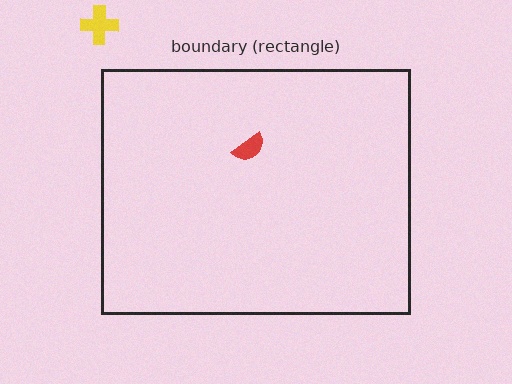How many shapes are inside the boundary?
1 inside, 1 outside.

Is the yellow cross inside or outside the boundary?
Outside.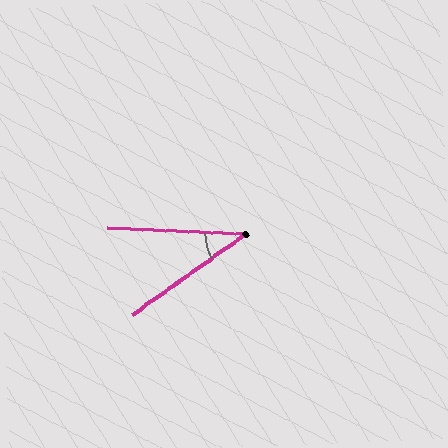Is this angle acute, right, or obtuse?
It is acute.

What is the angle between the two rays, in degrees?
Approximately 38 degrees.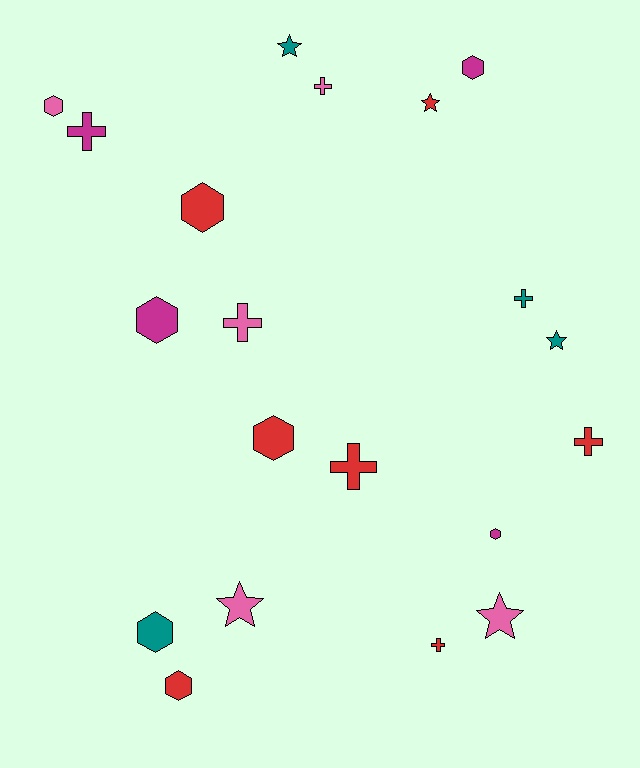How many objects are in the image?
There are 20 objects.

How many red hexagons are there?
There are 3 red hexagons.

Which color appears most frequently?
Red, with 7 objects.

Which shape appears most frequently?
Hexagon, with 8 objects.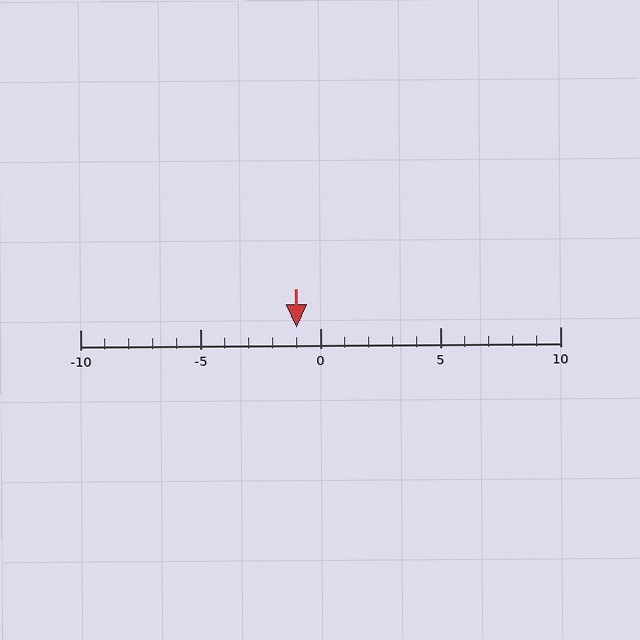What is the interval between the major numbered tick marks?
The major tick marks are spaced 5 units apart.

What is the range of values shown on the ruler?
The ruler shows values from -10 to 10.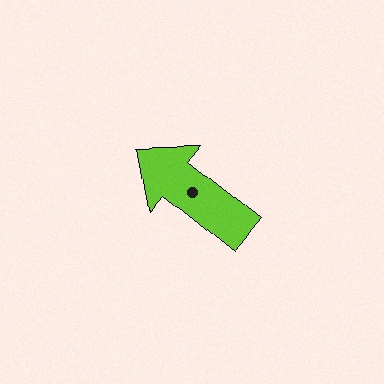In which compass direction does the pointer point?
Northwest.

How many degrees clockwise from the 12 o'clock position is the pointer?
Approximately 309 degrees.